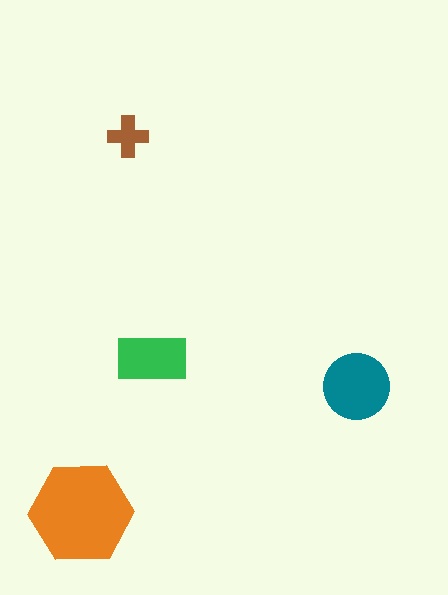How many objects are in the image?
There are 4 objects in the image.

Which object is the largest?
The orange hexagon.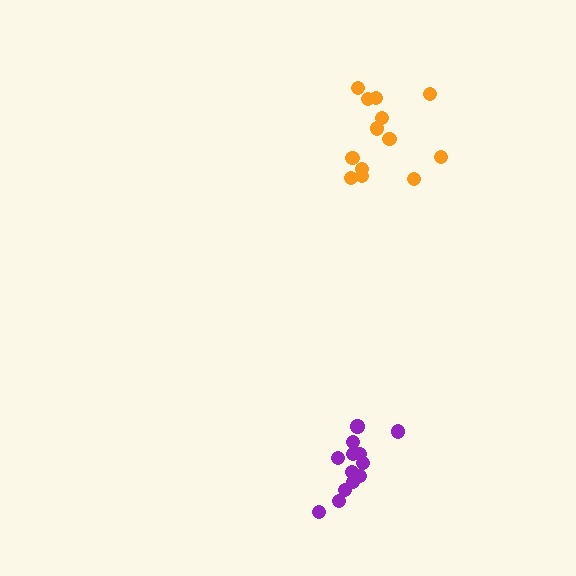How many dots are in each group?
Group 1: 13 dots, Group 2: 13 dots (26 total).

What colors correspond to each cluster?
The clusters are colored: purple, orange.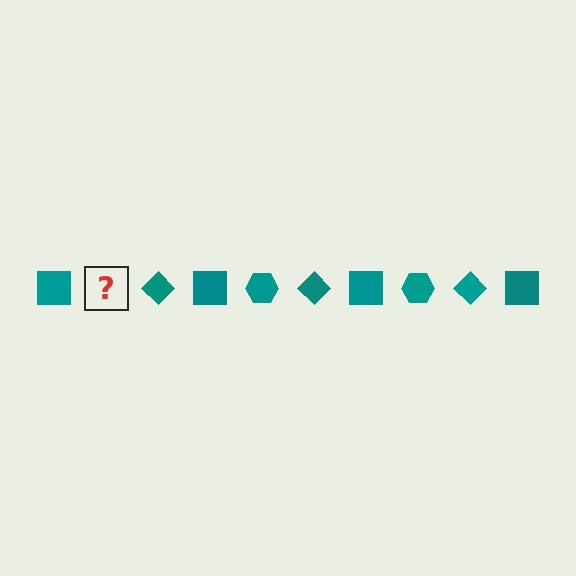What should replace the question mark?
The question mark should be replaced with a teal hexagon.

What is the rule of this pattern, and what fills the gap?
The rule is that the pattern cycles through square, hexagon, diamond shapes in teal. The gap should be filled with a teal hexagon.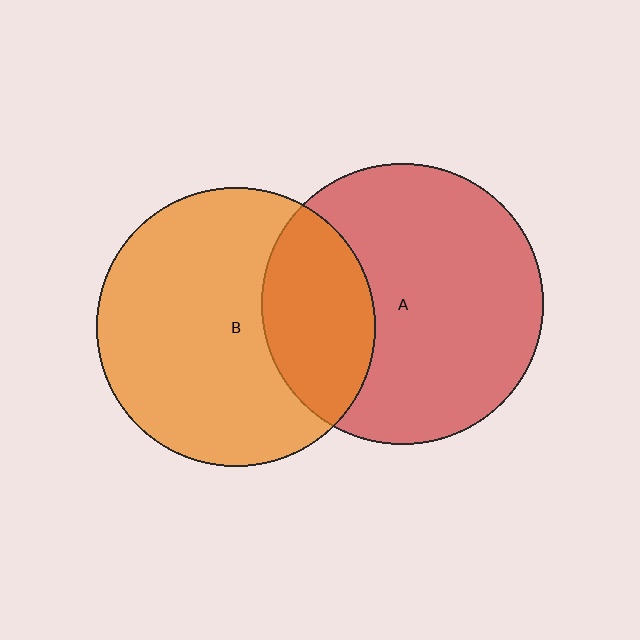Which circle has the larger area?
Circle A (red).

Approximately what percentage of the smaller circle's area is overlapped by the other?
Approximately 30%.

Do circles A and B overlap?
Yes.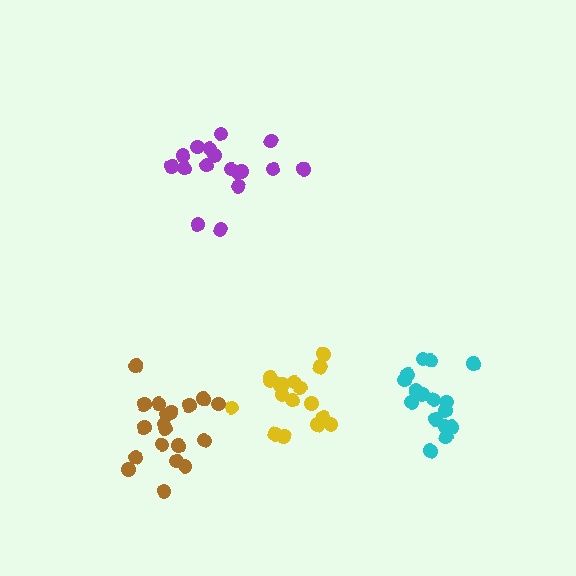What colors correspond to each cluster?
The clusters are colored: purple, yellow, brown, cyan.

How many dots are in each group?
Group 1: 17 dots, Group 2: 17 dots, Group 3: 19 dots, Group 4: 16 dots (69 total).